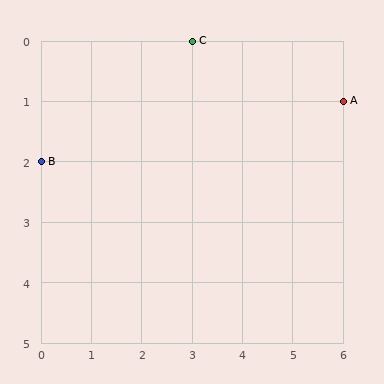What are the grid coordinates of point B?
Point B is at grid coordinates (0, 2).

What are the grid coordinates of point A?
Point A is at grid coordinates (6, 1).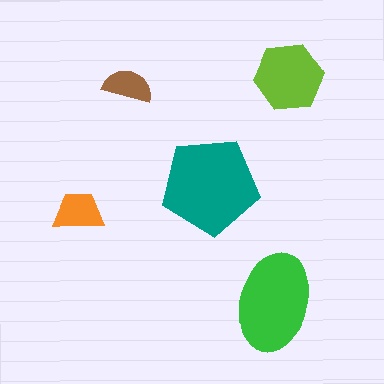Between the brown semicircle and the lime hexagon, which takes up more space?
The lime hexagon.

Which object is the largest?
The teal pentagon.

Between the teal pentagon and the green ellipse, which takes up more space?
The teal pentagon.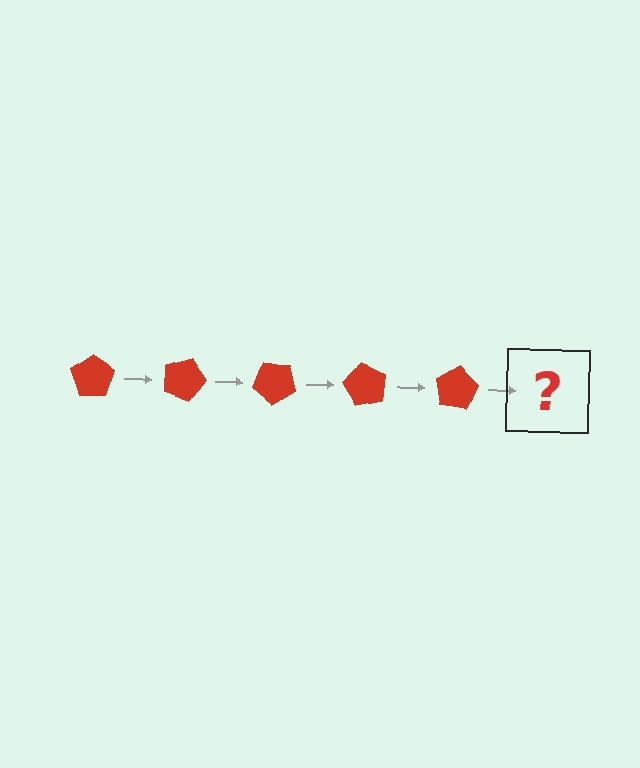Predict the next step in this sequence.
The next step is a red pentagon rotated 100 degrees.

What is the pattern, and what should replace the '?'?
The pattern is that the pentagon rotates 20 degrees each step. The '?' should be a red pentagon rotated 100 degrees.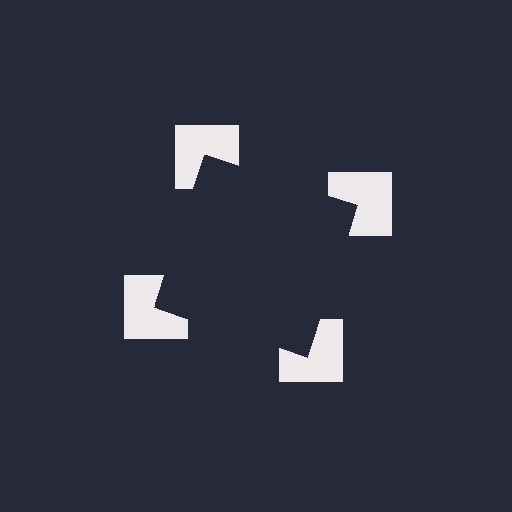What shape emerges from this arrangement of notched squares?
An illusory square — its edges are inferred from the aligned wedge cuts in the notched squares, not physically drawn.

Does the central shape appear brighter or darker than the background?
It typically appears slightly darker than the background, even though no actual brightness change is drawn.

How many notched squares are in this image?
There are 4 — one at each vertex of the illusory square.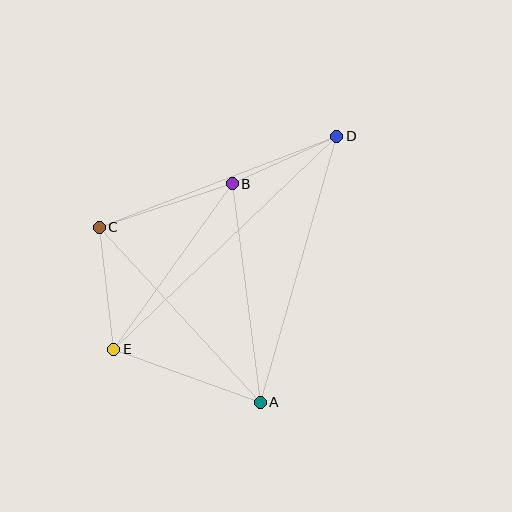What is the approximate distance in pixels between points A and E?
The distance between A and E is approximately 156 pixels.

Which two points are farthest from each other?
Points D and E are farthest from each other.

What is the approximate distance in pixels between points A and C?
The distance between A and C is approximately 238 pixels.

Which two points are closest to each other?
Points B and D are closest to each other.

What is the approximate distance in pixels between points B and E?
The distance between B and E is approximately 204 pixels.